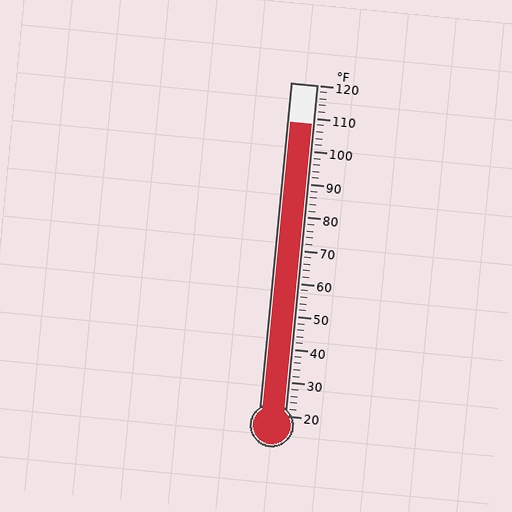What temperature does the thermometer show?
The thermometer shows approximately 108°F.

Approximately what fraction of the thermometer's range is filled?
The thermometer is filled to approximately 90% of its range.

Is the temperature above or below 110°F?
The temperature is below 110°F.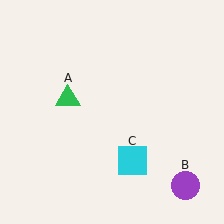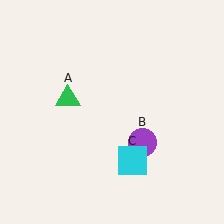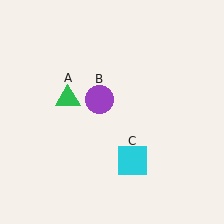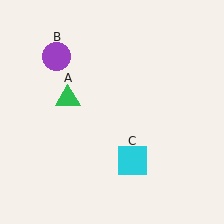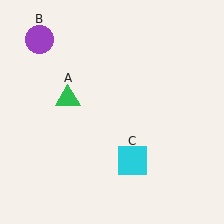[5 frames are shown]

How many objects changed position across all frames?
1 object changed position: purple circle (object B).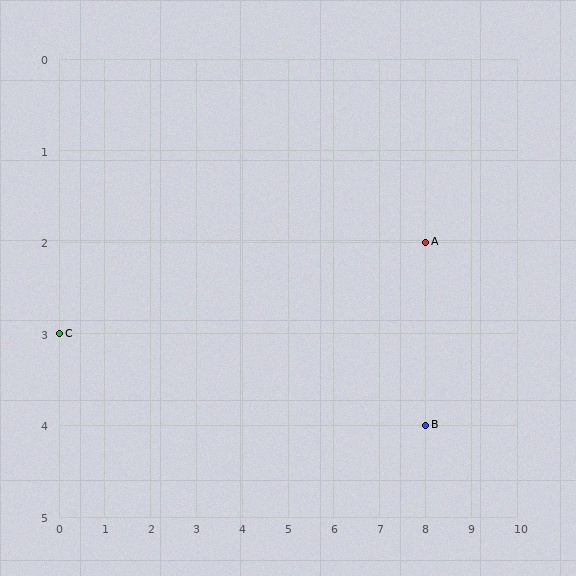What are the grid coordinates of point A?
Point A is at grid coordinates (8, 2).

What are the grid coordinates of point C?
Point C is at grid coordinates (0, 3).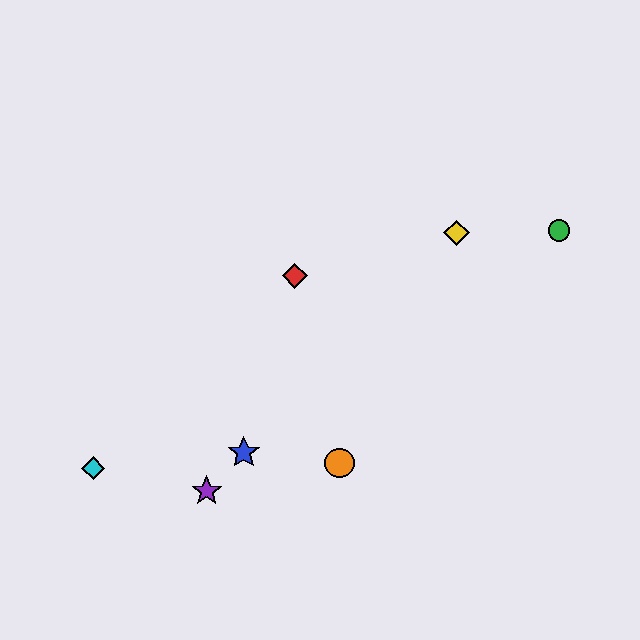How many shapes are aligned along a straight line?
3 shapes (the blue star, the yellow diamond, the purple star) are aligned along a straight line.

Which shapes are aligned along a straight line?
The blue star, the yellow diamond, the purple star are aligned along a straight line.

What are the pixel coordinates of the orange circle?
The orange circle is at (339, 463).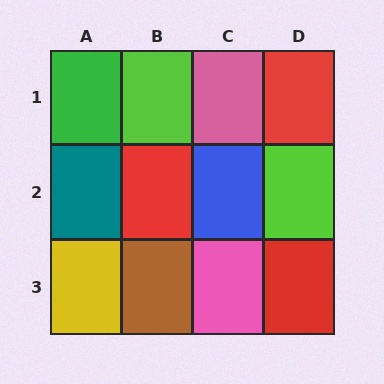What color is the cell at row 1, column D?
Red.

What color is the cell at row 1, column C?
Pink.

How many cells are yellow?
1 cell is yellow.